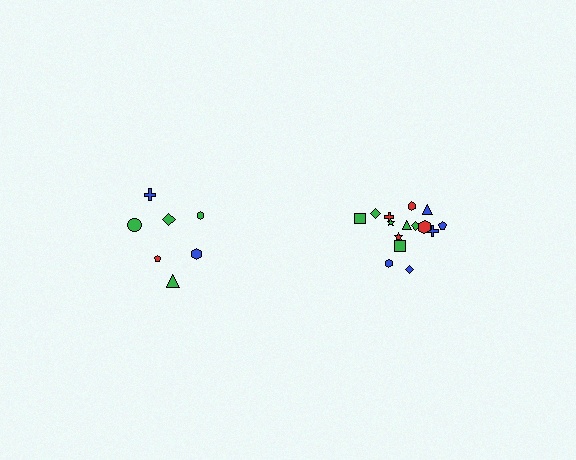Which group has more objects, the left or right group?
The right group.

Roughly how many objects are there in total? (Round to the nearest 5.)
Roughly 20 objects in total.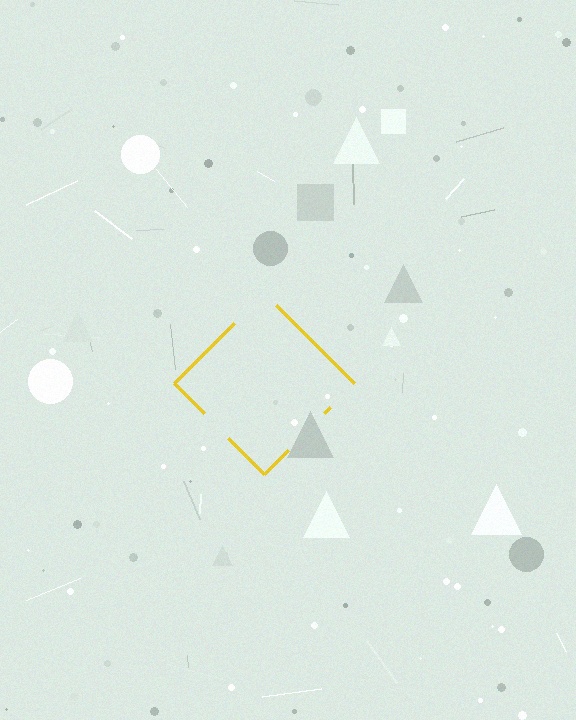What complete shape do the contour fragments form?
The contour fragments form a diamond.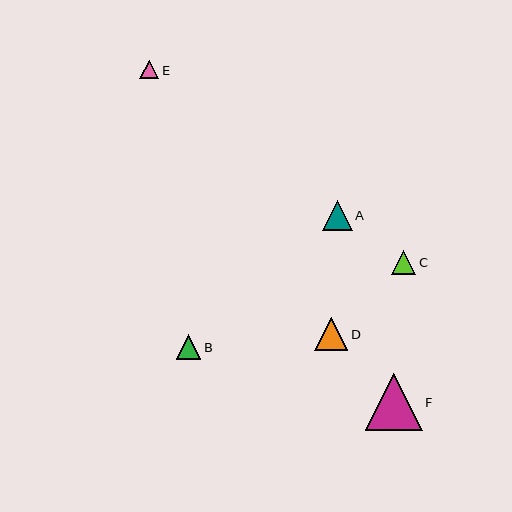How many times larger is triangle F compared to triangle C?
Triangle F is approximately 2.3 times the size of triangle C.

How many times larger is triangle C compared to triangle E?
Triangle C is approximately 1.3 times the size of triangle E.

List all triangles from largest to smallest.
From largest to smallest: F, D, A, C, B, E.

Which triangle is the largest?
Triangle F is the largest with a size of approximately 57 pixels.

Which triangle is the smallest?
Triangle E is the smallest with a size of approximately 19 pixels.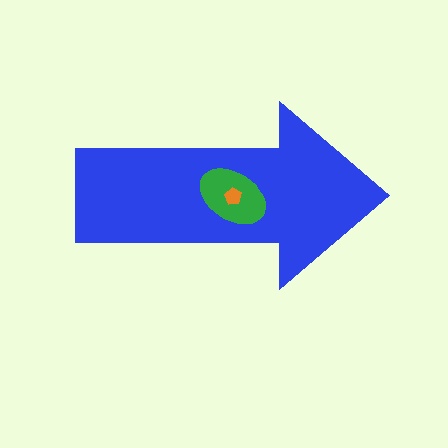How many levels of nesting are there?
3.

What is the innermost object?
The orange pentagon.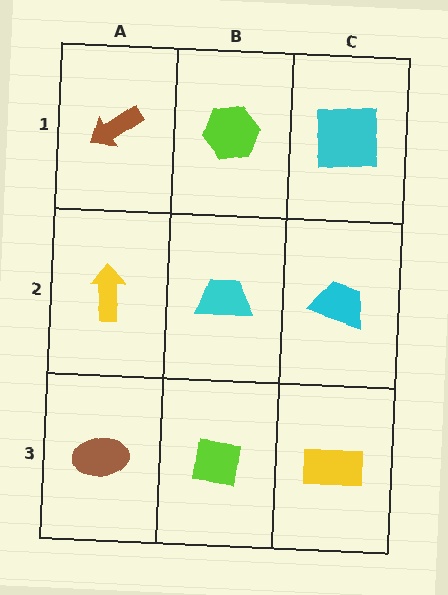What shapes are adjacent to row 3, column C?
A cyan trapezoid (row 2, column C), a lime square (row 3, column B).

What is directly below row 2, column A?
A brown ellipse.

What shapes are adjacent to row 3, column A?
A yellow arrow (row 2, column A), a lime square (row 3, column B).